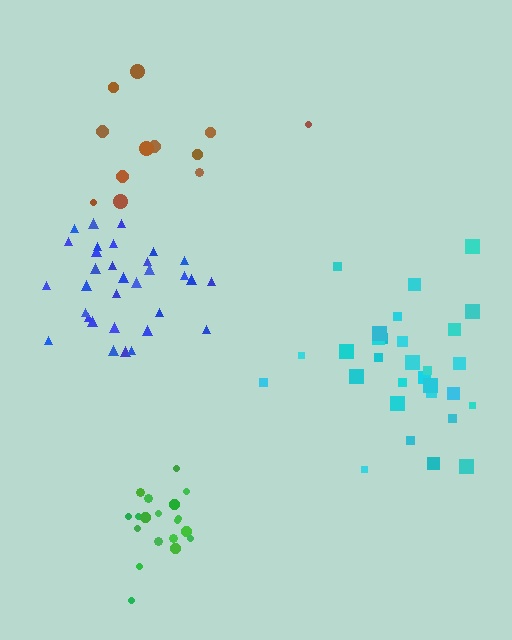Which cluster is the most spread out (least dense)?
Brown.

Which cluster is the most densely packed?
Blue.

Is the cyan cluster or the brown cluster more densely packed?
Cyan.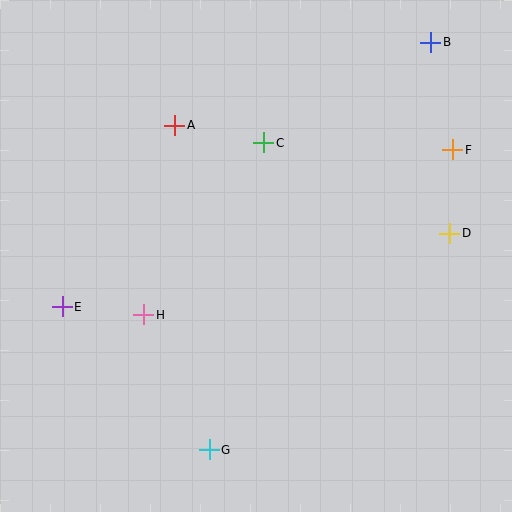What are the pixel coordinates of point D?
Point D is at (450, 233).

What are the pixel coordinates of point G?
Point G is at (209, 450).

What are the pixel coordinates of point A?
Point A is at (175, 125).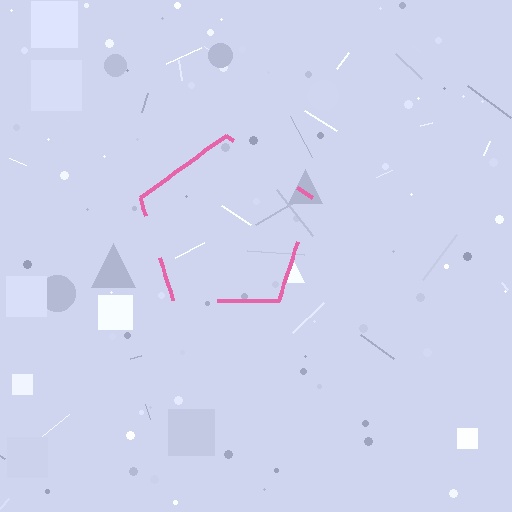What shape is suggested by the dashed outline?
The dashed outline suggests a pentagon.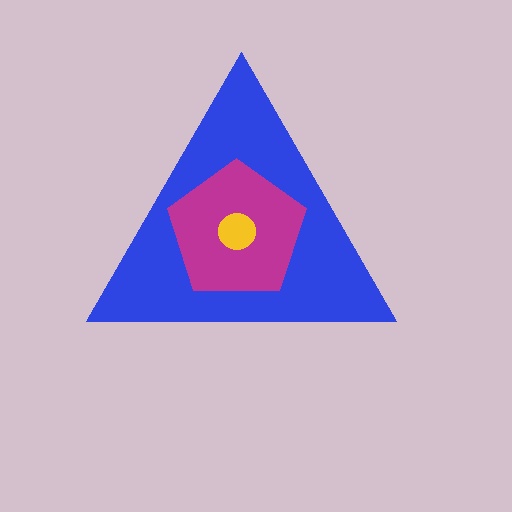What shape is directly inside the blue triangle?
The magenta pentagon.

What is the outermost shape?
The blue triangle.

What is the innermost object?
The yellow circle.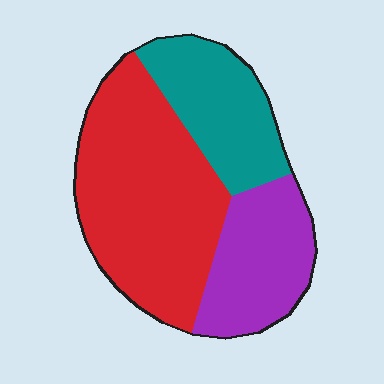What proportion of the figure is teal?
Teal takes up less than a quarter of the figure.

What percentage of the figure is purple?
Purple takes up about one quarter (1/4) of the figure.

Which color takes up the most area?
Red, at roughly 50%.